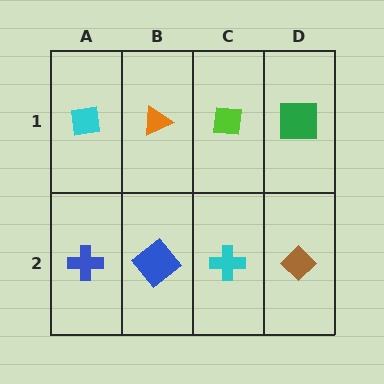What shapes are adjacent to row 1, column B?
A blue diamond (row 2, column B), a cyan square (row 1, column A), a lime square (row 1, column C).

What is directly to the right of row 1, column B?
A lime square.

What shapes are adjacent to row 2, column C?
A lime square (row 1, column C), a blue diamond (row 2, column B), a brown diamond (row 2, column D).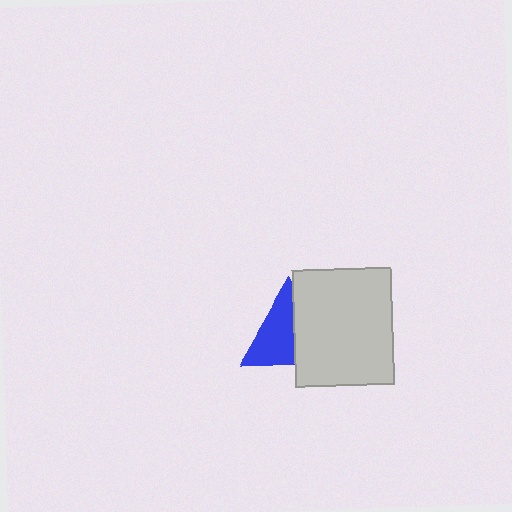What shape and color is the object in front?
The object in front is a light gray rectangle.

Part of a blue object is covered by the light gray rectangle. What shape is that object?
It is a triangle.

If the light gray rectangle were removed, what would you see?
You would see the complete blue triangle.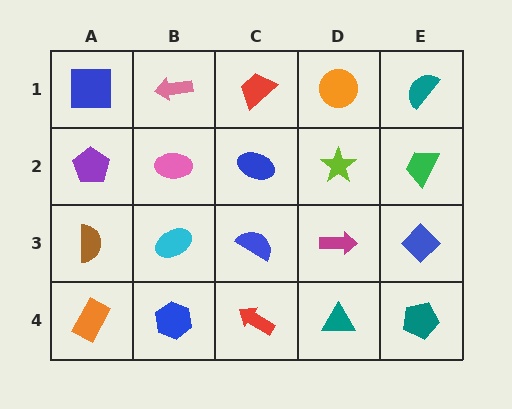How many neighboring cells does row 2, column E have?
3.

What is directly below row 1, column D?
A lime star.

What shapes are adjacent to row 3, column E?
A green trapezoid (row 2, column E), a teal pentagon (row 4, column E), a magenta arrow (row 3, column D).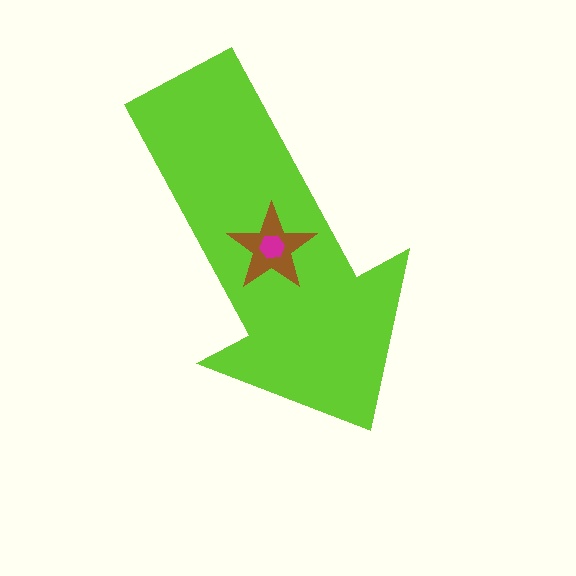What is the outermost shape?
The lime arrow.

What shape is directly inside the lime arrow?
The brown star.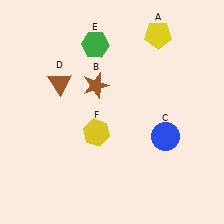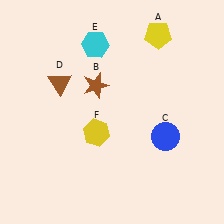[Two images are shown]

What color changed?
The hexagon (E) changed from green in Image 1 to cyan in Image 2.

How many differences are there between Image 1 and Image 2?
There is 1 difference between the two images.